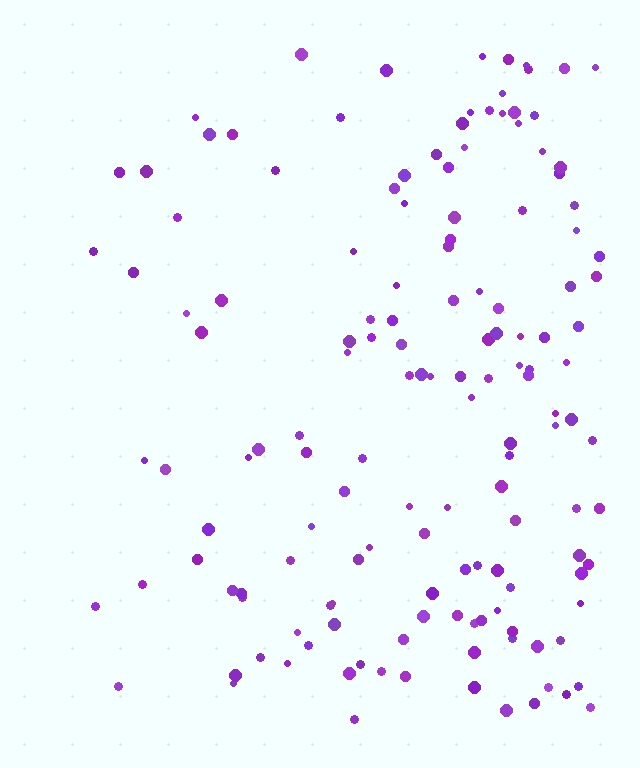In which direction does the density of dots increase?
From left to right, with the right side densest.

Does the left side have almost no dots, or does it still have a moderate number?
Still a moderate number, just noticeably fewer than the right.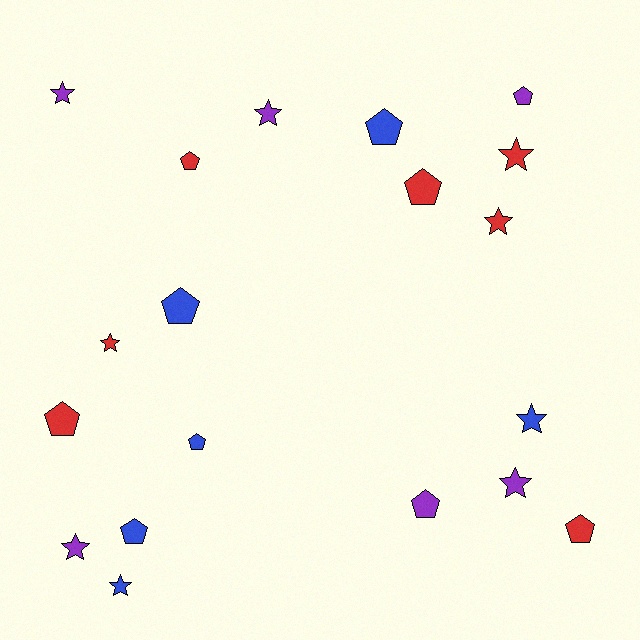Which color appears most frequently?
Red, with 7 objects.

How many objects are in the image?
There are 19 objects.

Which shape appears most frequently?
Pentagon, with 10 objects.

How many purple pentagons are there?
There are 2 purple pentagons.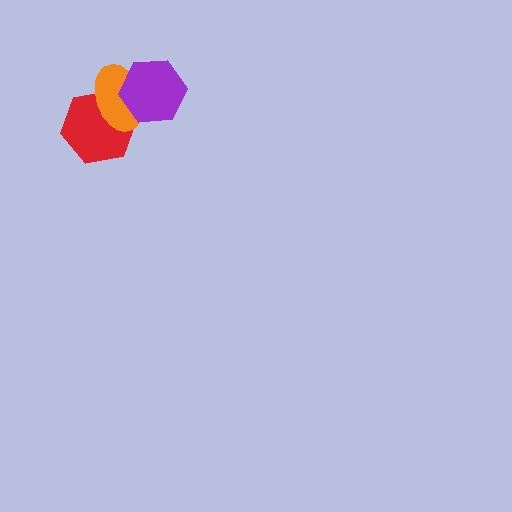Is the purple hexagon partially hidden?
No, no other shape covers it.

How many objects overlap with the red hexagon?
2 objects overlap with the red hexagon.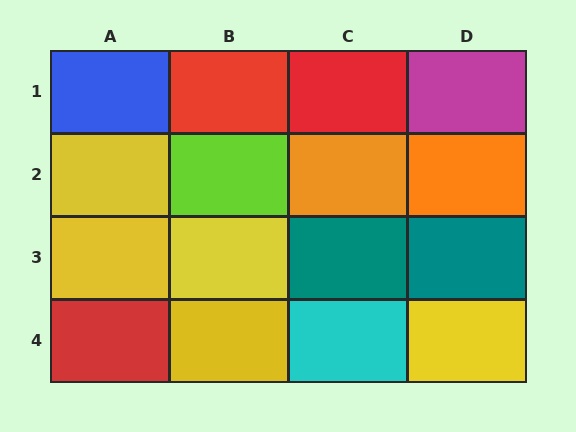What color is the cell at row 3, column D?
Teal.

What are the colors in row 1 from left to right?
Blue, red, red, magenta.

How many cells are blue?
1 cell is blue.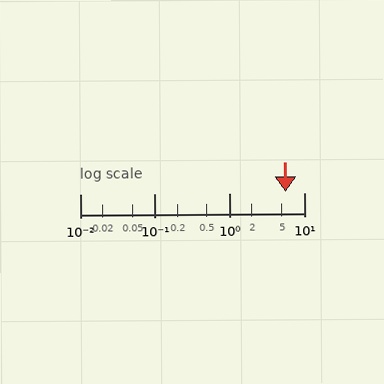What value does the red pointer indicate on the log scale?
The pointer indicates approximately 5.6.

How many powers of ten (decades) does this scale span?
The scale spans 3 decades, from 0.01 to 10.